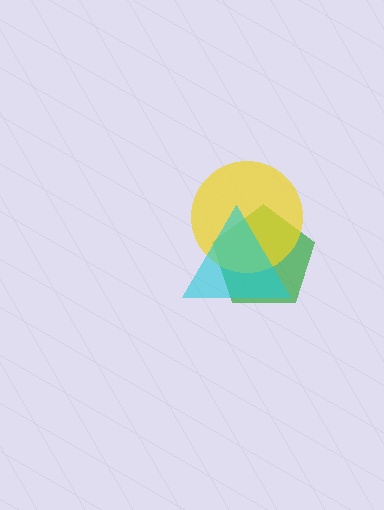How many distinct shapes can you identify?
There are 3 distinct shapes: a green pentagon, a yellow circle, a cyan triangle.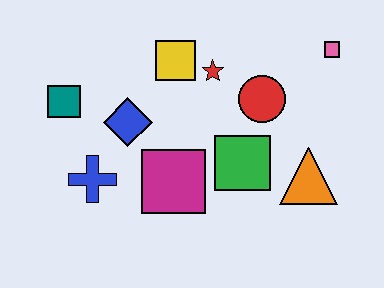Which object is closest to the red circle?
The red star is closest to the red circle.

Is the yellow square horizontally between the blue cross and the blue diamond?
No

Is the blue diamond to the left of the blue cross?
No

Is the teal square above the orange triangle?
Yes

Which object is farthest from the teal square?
The pink square is farthest from the teal square.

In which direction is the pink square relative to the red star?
The pink square is to the right of the red star.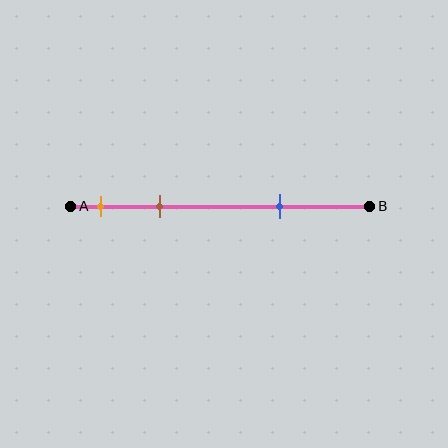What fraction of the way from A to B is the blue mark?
The blue mark is approximately 70% (0.7) of the way from A to B.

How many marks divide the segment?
There are 3 marks dividing the segment.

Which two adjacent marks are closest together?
The orange and brown marks are the closest adjacent pair.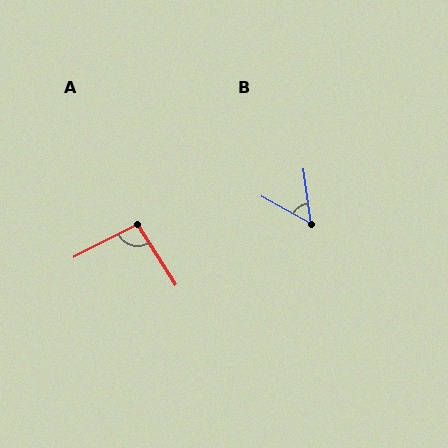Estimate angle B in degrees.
Approximately 53 degrees.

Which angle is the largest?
A, at approximately 96 degrees.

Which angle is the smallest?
B, at approximately 53 degrees.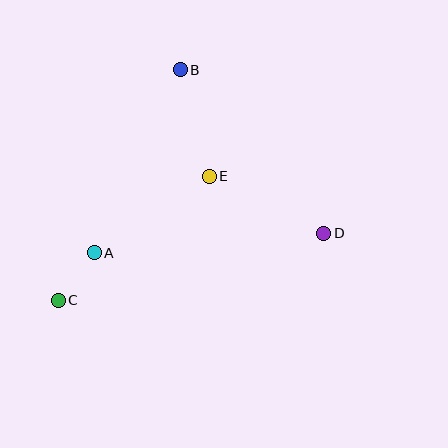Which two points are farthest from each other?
Points C and D are farthest from each other.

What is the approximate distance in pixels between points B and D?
The distance between B and D is approximately 218 pixels.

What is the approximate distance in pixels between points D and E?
The distance between D and E is approximately 128 pixels.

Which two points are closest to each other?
Points A and C are closest to each other.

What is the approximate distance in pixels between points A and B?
The distance between A and B is approximately 202 pixels.